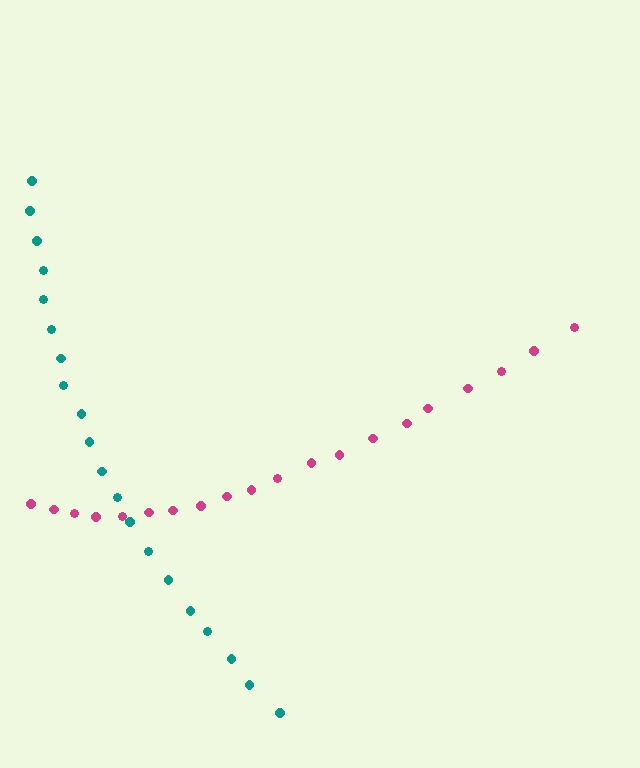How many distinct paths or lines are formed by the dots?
There are 2 distinct paths.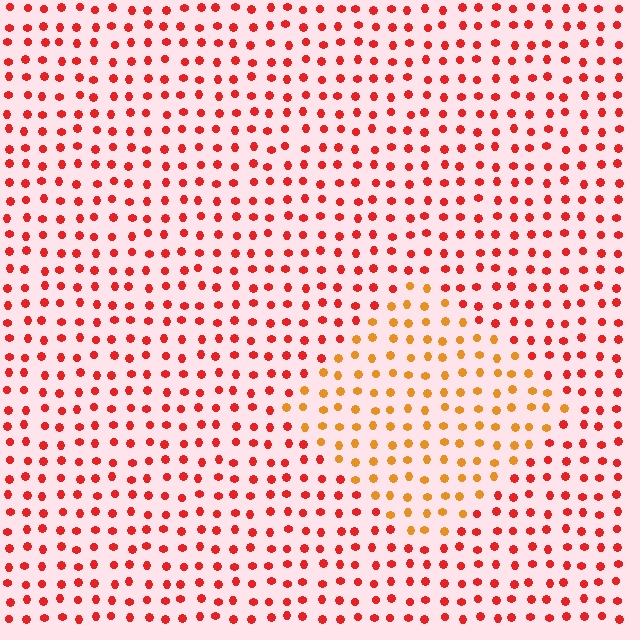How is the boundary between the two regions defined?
The boundary is defined purely by a slight shift in hue (about 35 degrees). Spacing, size, and orientation are identical on both sides.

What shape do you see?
I see a diamond.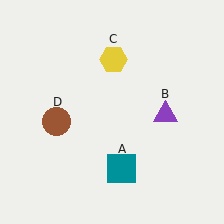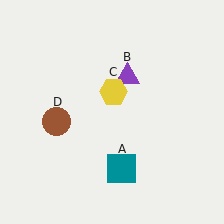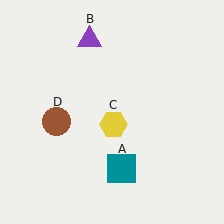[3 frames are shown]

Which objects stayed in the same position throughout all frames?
Teal square (object A) and brown circle (object D) remained stationary.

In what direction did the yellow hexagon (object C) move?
The yellow hexagon (object C) moved down.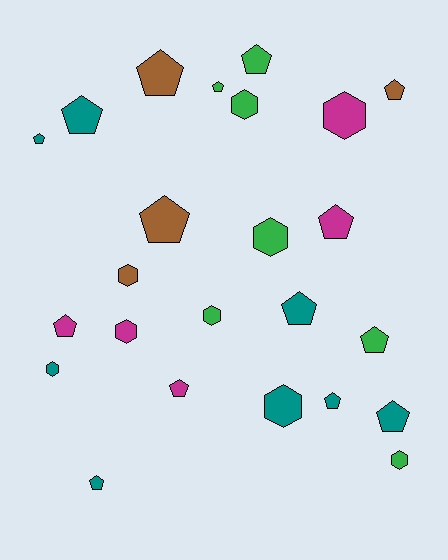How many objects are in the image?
There are 24 objects.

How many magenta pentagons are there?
There are 3 magenta pentagons.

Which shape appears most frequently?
Pentagon, with 15 objects.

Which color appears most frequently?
Teal, with 8 objects.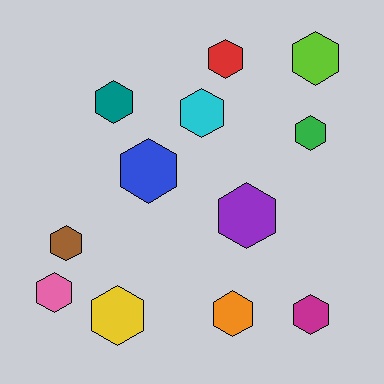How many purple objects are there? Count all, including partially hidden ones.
There is 1 purple object.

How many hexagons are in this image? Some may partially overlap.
There are 12 hexagons.